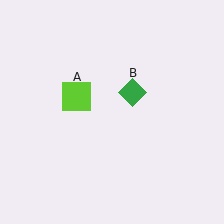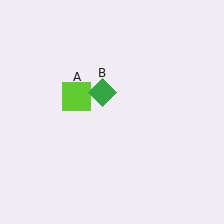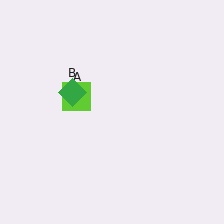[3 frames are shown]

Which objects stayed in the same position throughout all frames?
Lime square (object A) remained stationary.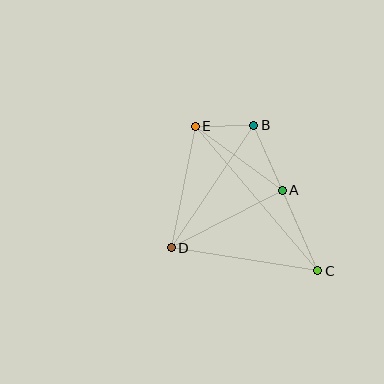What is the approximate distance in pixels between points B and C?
The distance between B and C is approximately 159 pixels.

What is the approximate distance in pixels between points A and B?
The distance between A and B is approximately 71 pixels.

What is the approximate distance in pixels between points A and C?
The distance between A and C is approximately 88 pixels.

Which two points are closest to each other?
Points B and E are closest to each other.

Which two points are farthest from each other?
Points C and E are farthest from each other.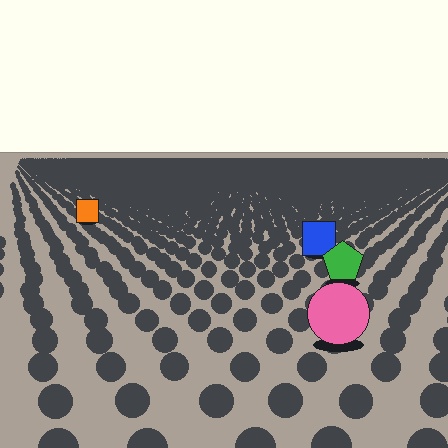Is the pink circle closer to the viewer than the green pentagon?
Yes. The pink circle is closer — you can tell from the texture gradient: the ground texture is coarser near it.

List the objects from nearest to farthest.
From nearest to farthest: the pink circle, the green pentagon, the blue square, the orange square.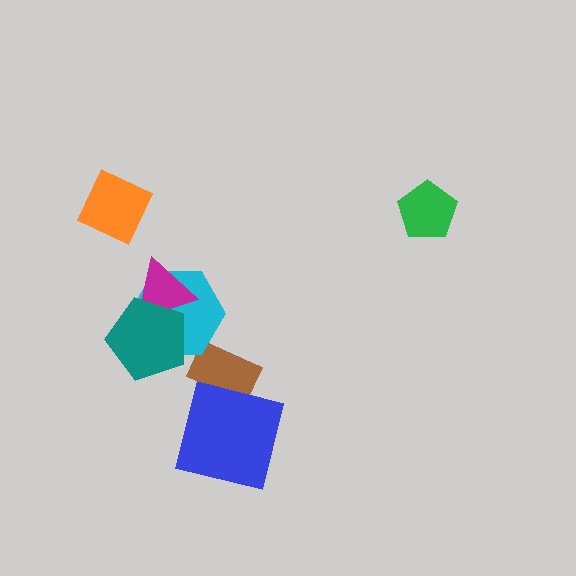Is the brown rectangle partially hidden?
Yes, it is partially covered by another shape.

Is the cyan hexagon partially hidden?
Yes, it is partially covered by another shape.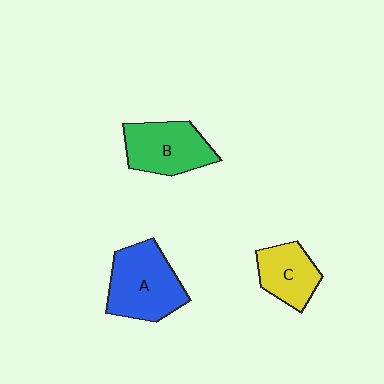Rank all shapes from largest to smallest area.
From largest to smallest: A (blue), B (green), C (yellow).